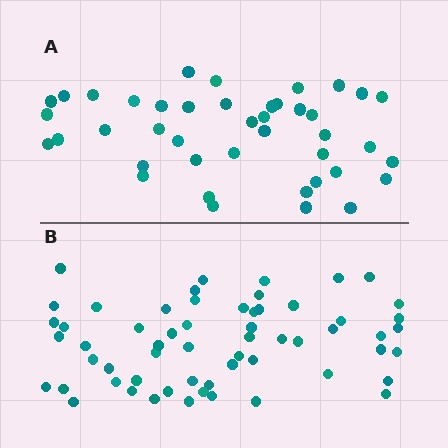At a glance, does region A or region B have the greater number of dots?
Region B (the bottom region) has more dots.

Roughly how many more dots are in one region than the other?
Region B has approximately 15 more dots than region A.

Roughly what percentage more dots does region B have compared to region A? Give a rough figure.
About 40% more.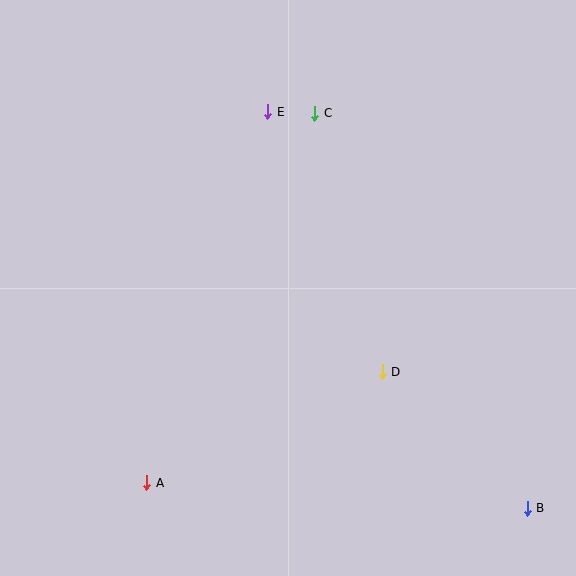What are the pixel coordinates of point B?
Point B is at (527, 508).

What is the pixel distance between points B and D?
The distance between B and D is 199 pixels.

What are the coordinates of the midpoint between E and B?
The midpoint between E and B is at (398, 310).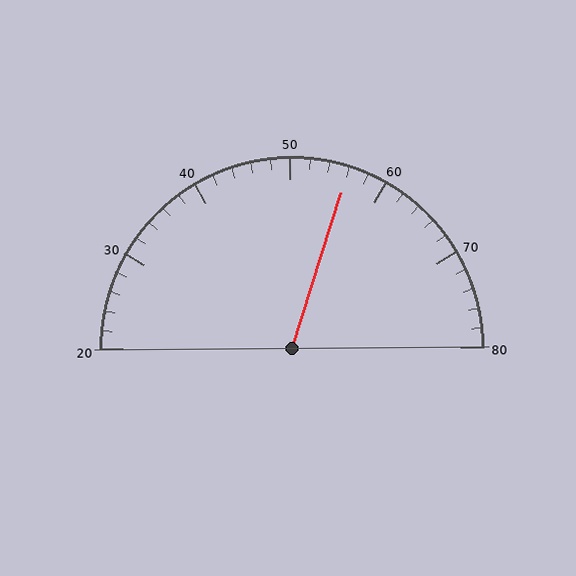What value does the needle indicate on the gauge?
The needle indicates approximately 56.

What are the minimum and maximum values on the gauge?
The gauge ranges from 20 to 80.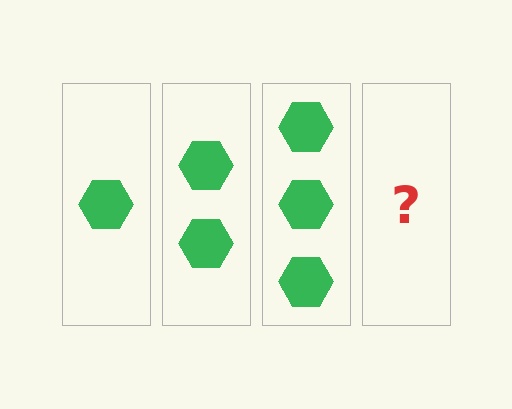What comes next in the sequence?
The next element should be 4 hexagons.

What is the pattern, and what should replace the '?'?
The pattern is that each step adds one more hexagon. The '?' should be 4 hexagons.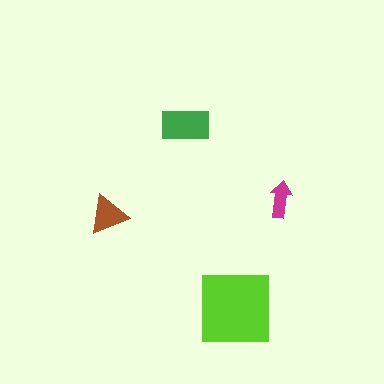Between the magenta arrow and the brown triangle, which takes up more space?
The brown triangle.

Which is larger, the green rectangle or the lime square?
The lime square.